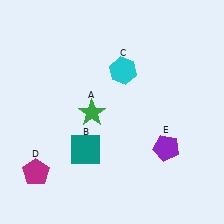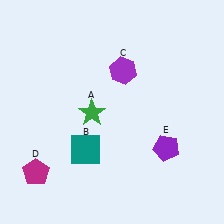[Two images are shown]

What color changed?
The hexagon (C) changed from cyan in Image 1 to purple in Image 2.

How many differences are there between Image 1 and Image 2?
There is 1 difference between the two images.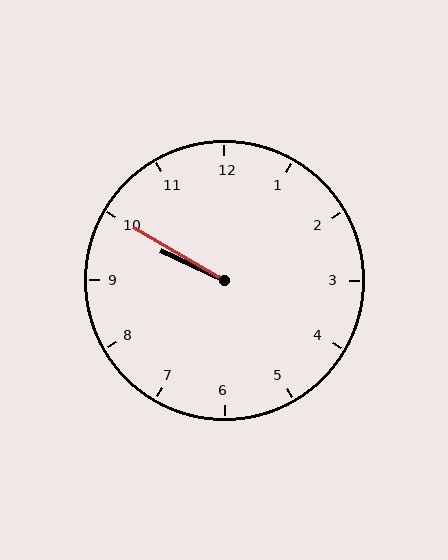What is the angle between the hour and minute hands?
Approximately 5 degrees.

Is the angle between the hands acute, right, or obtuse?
It is acute.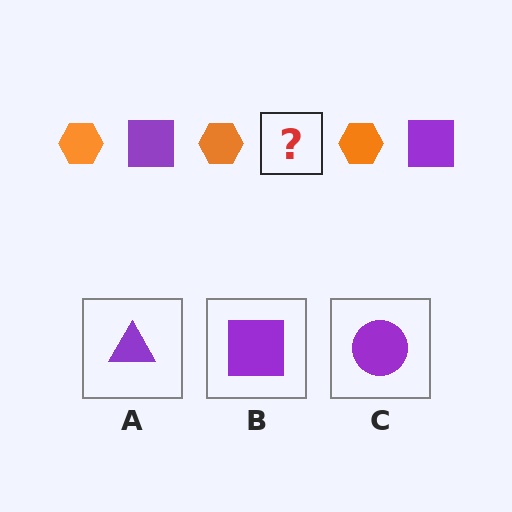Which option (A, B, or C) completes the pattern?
B.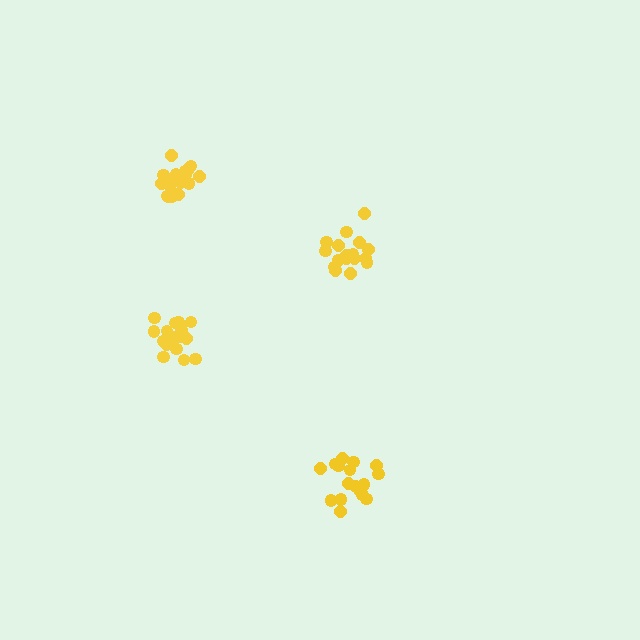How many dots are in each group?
Group 1: 18 dots, Group 2: 19 dots, Group 3: 17 dots, Group 4: 20 dots (74 total).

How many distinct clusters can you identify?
There are 4 distinct clusters.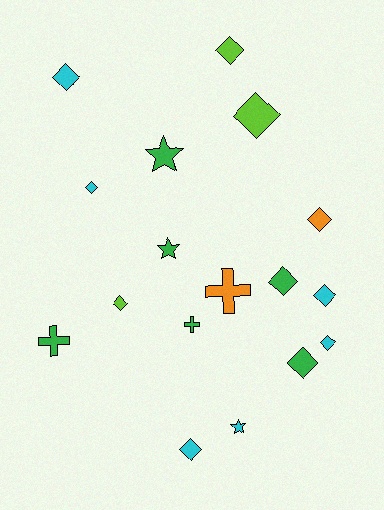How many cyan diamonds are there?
There are 5 cyan diamonds.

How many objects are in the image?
There are 17 objects.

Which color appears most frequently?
Green, with 6 objects.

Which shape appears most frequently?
Diamond, with 11 objects.